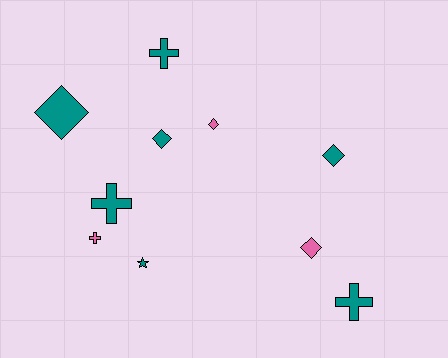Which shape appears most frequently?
Diamond, with 5 objects.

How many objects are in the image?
There are 10 objects.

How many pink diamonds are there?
There are 2 pink diamonds.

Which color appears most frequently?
Teal, with 7 objects.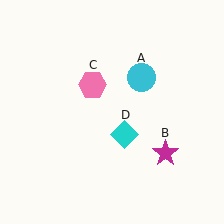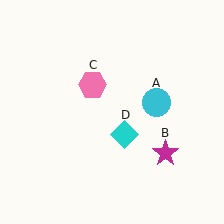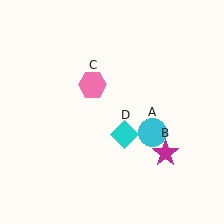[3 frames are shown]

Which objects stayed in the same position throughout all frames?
Magenta star (object B) and pink hexagon (object C) and cyan diamond (object D) remained stationary.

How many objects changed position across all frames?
1 object changed position: cyan circle (object A).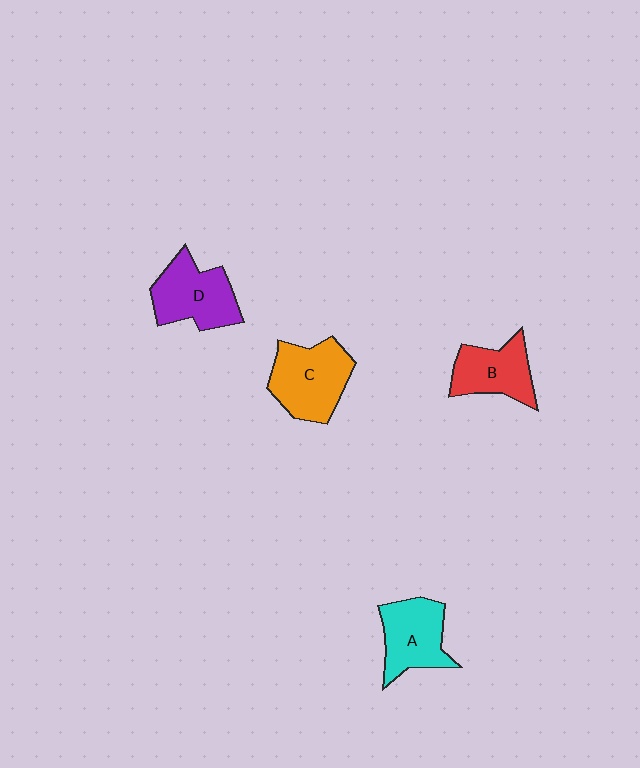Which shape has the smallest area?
Shape B (red).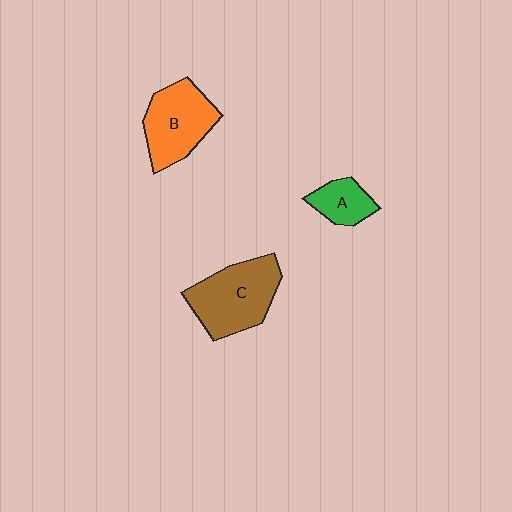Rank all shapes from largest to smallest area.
From largest to smallest: C (brown), B (orange), A (green).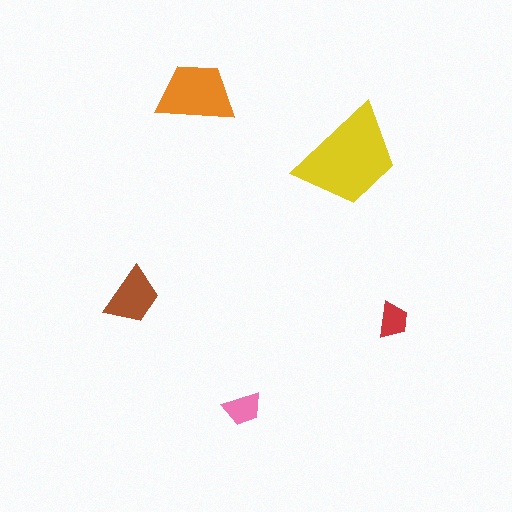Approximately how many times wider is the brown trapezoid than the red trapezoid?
About 1.5 times wider.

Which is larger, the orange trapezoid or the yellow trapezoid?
The yellow one.